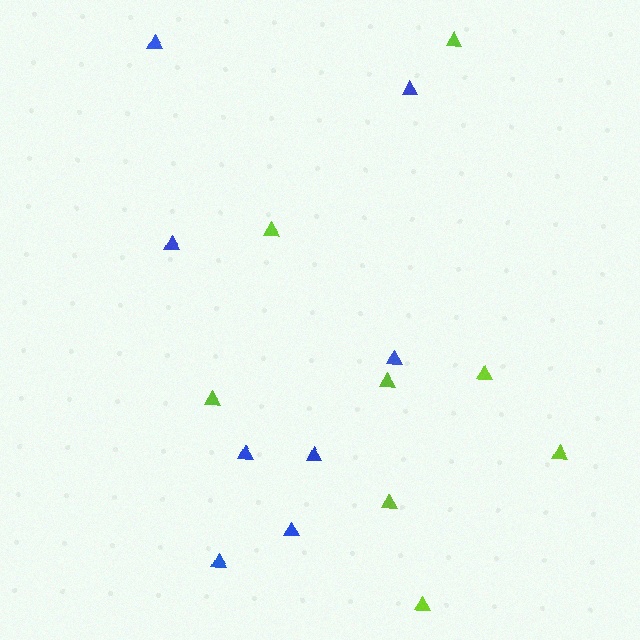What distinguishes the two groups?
There are 2 groups: one group of lime triangles (8) and one group of blue triangles (8).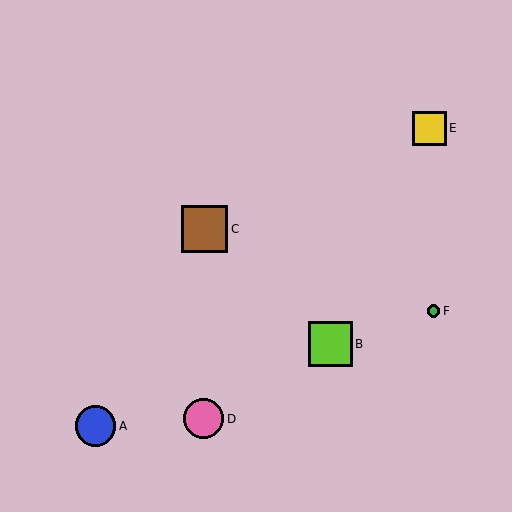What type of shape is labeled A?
Shape A is a blue circle.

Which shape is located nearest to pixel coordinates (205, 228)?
The brown square (labeled C) at (205, 229) is nearest to that location.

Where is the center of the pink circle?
The center of the pink circle is at (204, 419).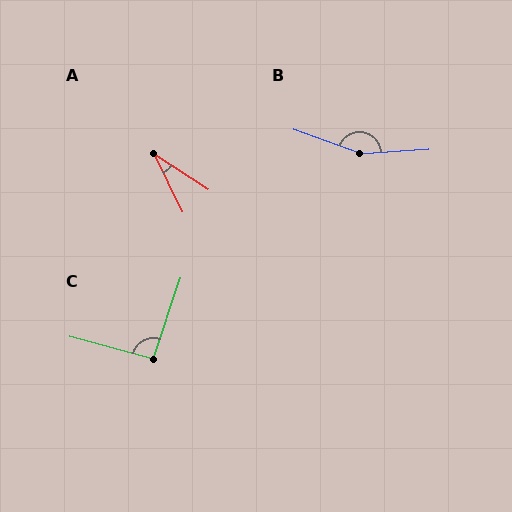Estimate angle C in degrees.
Approximately 94 degrees.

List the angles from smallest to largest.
A (31°), C (94°), B (156°).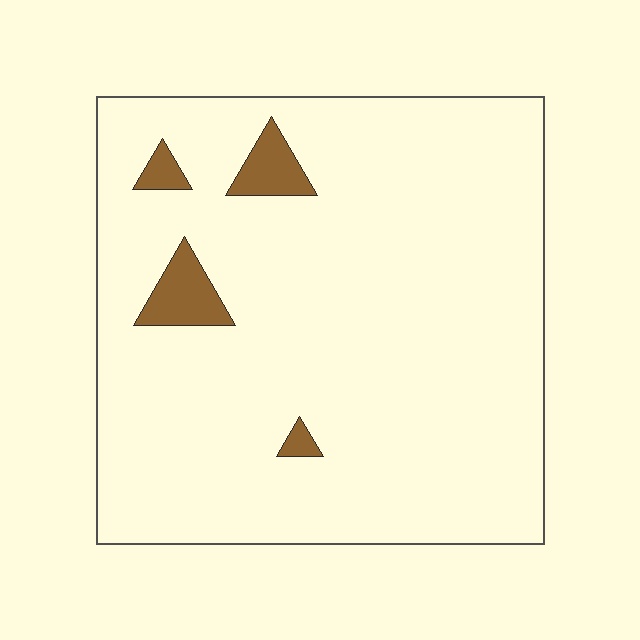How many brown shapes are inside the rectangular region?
4.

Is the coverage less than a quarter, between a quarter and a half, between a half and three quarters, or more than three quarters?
Less than a quarter.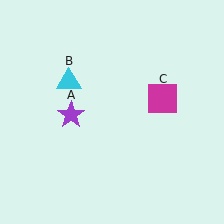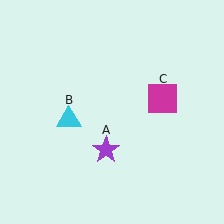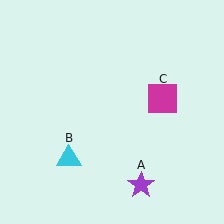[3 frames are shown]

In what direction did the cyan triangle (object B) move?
The cyan triangle (object B) moved down.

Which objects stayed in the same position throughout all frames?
Magenta square (object C) remained stationary.